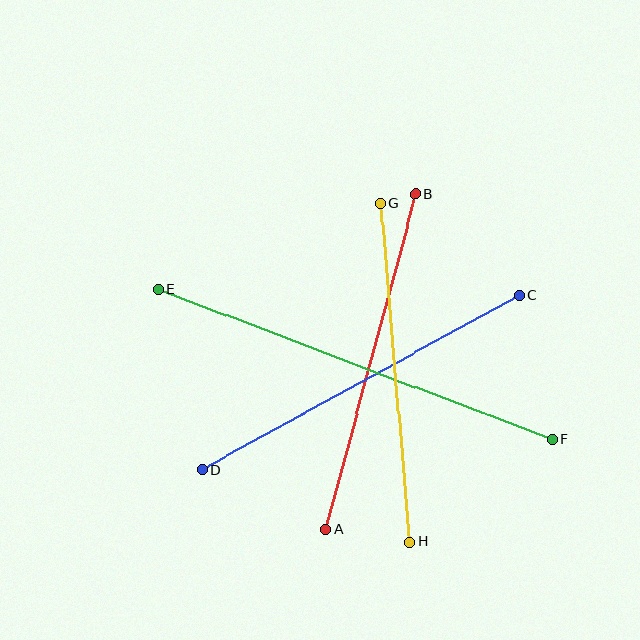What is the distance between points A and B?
The distance is approximately 347 pixels.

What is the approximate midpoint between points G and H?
The midpoint is at approximately (395, 372) pixels.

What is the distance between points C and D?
The distance is approximately 362 pixels.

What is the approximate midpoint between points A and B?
The midpoint is at approximately (371, 362) pixels.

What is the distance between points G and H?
The distance is approximately 340 pixels.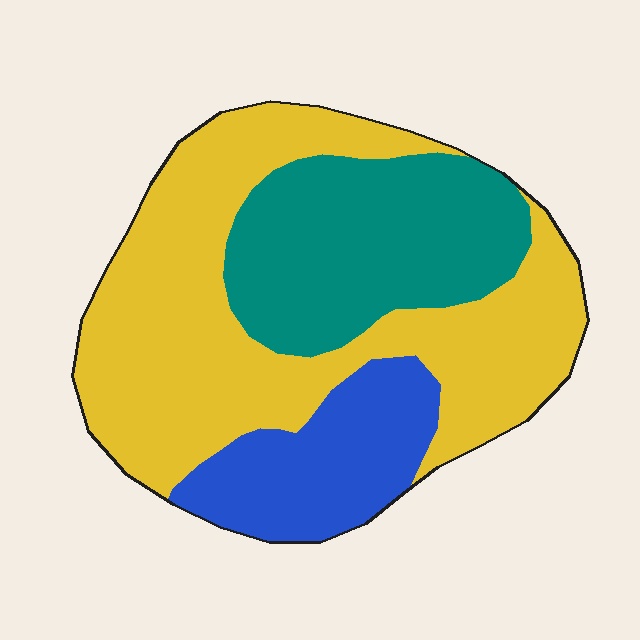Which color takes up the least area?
Blue, at roughly 20%.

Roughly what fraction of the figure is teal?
Teal covers roughly 30% of the figure.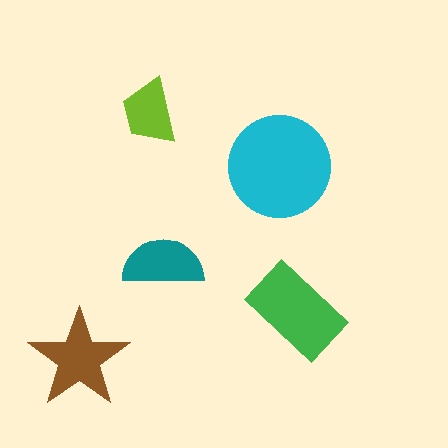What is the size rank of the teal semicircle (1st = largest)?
4th.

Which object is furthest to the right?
The green rectangle is rightmost.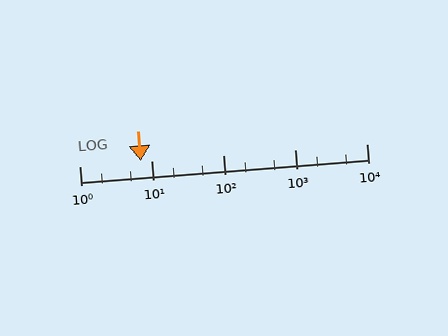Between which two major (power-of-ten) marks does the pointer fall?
The pointer is between 1 and 10.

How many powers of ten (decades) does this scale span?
The scale spans 4 decades, from 1 to 10000.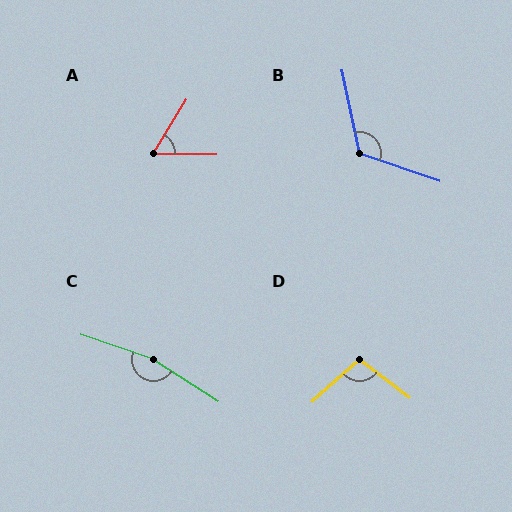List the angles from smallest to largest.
A (59°), D (101°), B (121°), C (166°).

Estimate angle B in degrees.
Approximately 121 degrees.